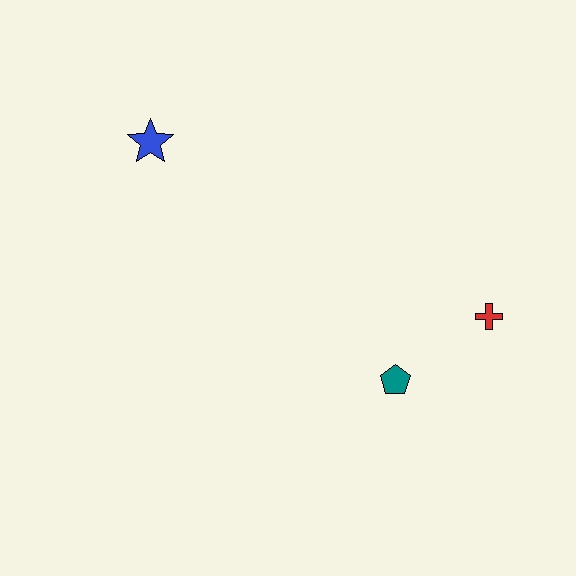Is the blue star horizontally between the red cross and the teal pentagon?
No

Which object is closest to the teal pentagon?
The red cross is closest to the teal pentagon.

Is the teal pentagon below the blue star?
Yes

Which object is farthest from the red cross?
The blue star is farthest from the red cross.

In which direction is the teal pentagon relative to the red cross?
The teal pentagon is to the left of the red cross.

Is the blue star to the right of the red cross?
No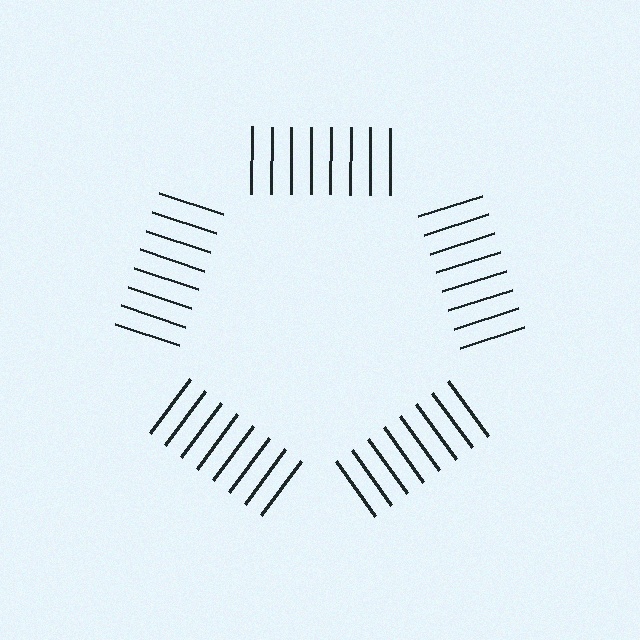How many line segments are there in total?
40 — 8 along each of the 5 edges.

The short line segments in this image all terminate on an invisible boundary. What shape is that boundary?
An illusory pentagon — the line segments terminate on its edges but no continuous stroke is drawn.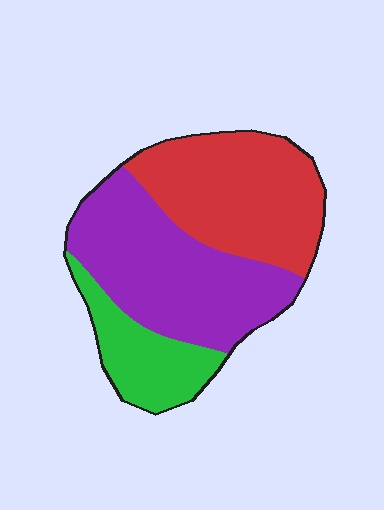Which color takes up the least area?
Green, at roughly 20%.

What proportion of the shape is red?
Red takes up between a quarter and a half of the shape.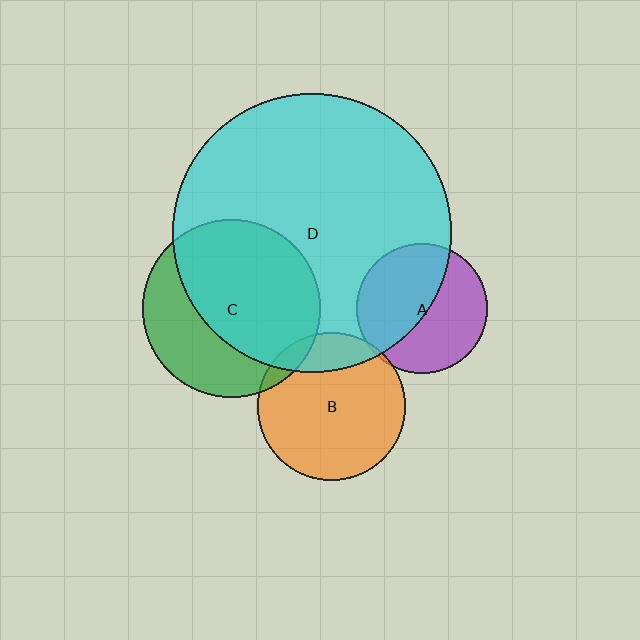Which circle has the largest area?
Circle D (cyan).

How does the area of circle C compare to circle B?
Approximately 1.4 times.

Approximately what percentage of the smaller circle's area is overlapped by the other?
Approximately 5%.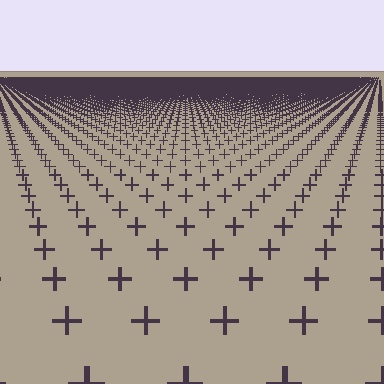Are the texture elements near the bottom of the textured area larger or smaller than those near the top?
Larger. Near the bottom, elements are closer to the viewer and appear at a bigger on-screen size.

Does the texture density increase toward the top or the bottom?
Density increases toward the top.